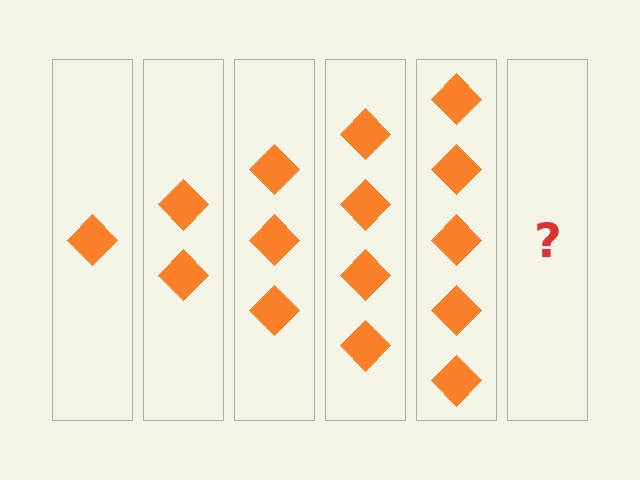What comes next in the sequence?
The next element should be 6 diamonds.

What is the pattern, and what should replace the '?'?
The pattern is that each step adds one more diamond. The '?' should be 6 diamonds.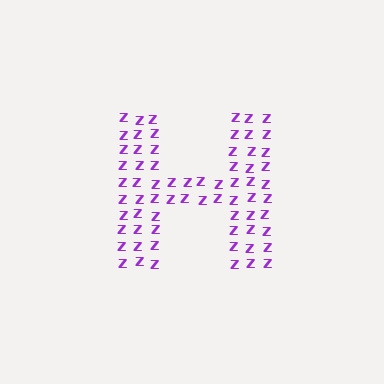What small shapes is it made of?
It is made of small letter Z's.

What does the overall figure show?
The overall figure shows the letter H.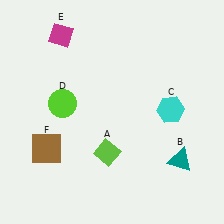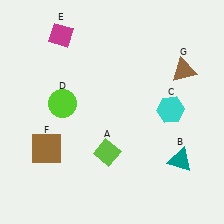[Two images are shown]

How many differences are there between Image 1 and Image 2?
There is 1 difference between the two images.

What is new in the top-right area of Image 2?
A brown triangle (G) was added in the top-right area of Image 2.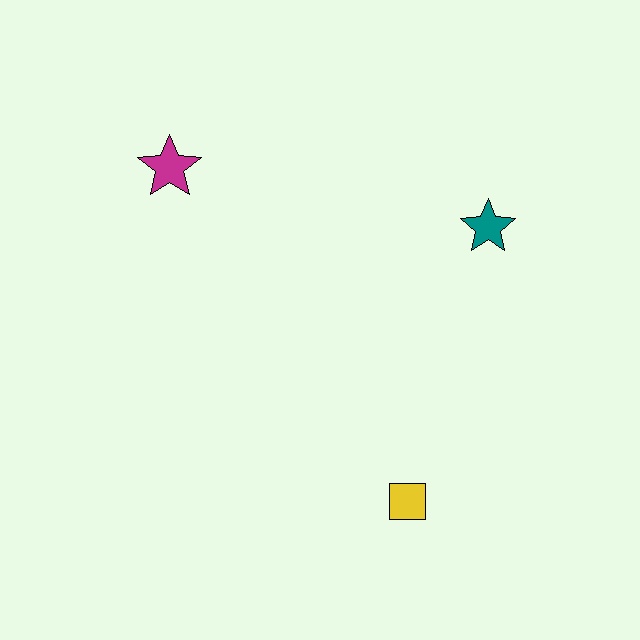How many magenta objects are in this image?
There is 1 magenta object.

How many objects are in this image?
There are 3 objects.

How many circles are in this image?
There are no circles.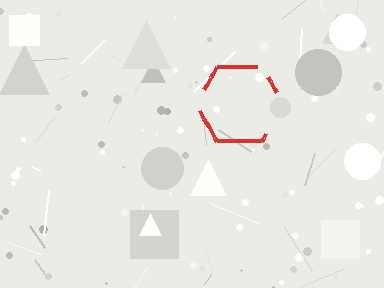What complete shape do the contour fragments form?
The contour fragments form a hexagon.